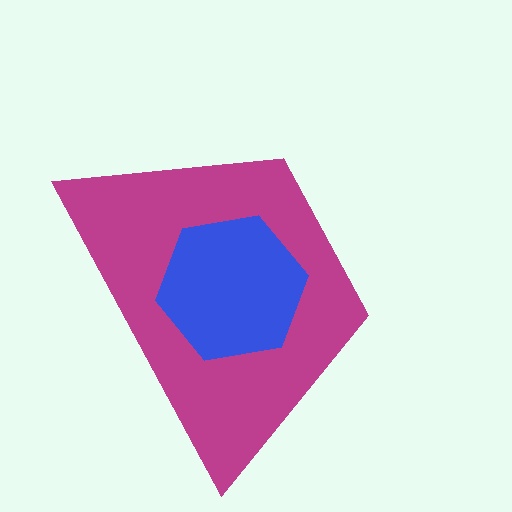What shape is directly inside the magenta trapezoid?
The blue hexagon.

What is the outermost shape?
The magenta trapezoid.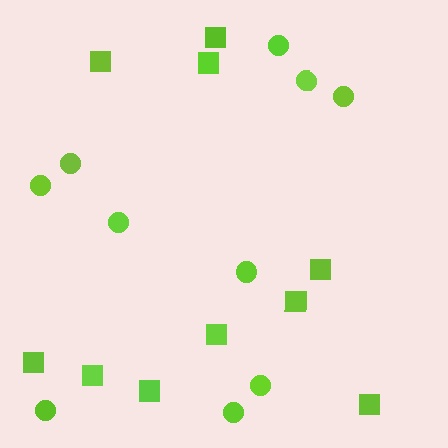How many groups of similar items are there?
There are 2 groups: one group of squares (10) and one group of circles (10).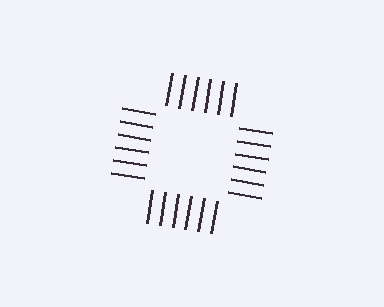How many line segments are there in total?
24 — 6 along each of the 4 edges.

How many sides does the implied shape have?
4 sides — the line-ends trace a square.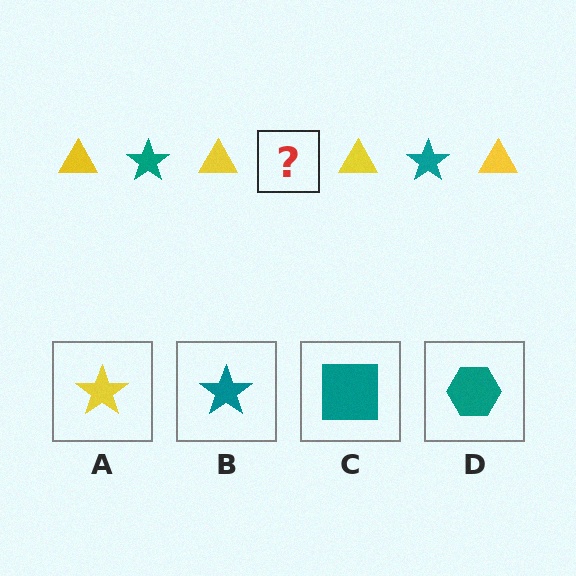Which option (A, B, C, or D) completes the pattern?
B.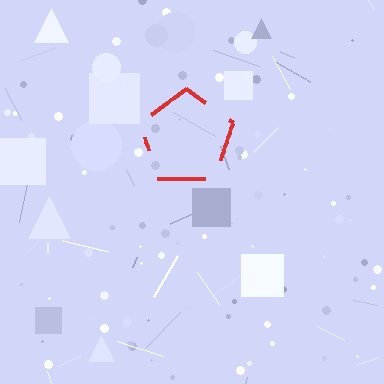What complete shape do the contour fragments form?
The contour fragments form a pentagon.